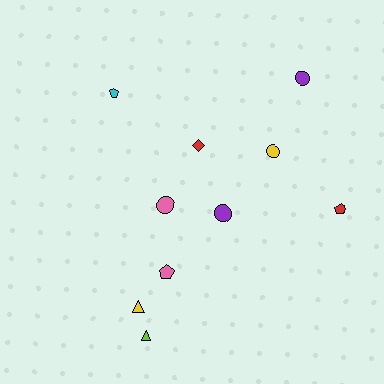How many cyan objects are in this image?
There is 1 cyan object.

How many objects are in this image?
There are 10 objects.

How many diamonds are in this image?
There is 1 diamond.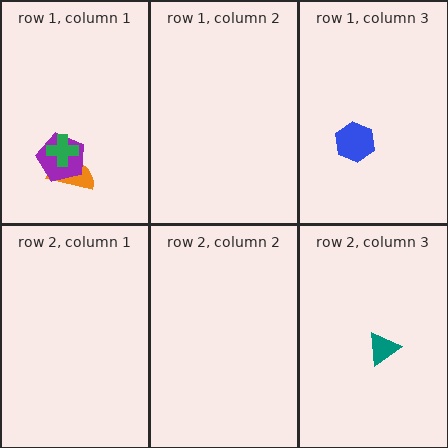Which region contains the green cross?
The row 1, column 1 region.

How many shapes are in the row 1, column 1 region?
3.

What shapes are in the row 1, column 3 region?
The blue hexagon.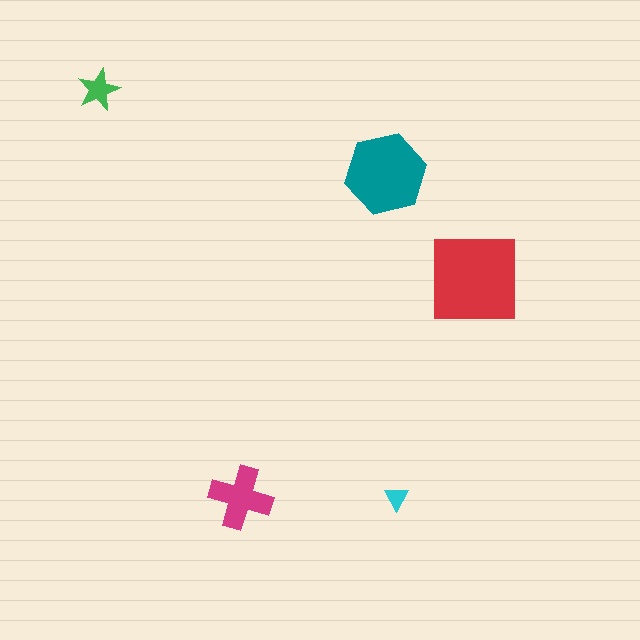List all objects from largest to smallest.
The red square, the teal hexagon, the magenta cross, the green star, the cyan triangle.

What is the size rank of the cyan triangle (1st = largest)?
5th.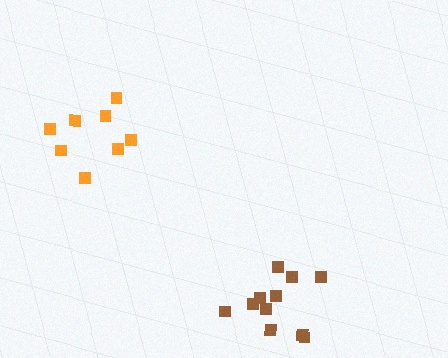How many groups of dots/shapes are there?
There are 2 groups.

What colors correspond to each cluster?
The clusters are colored: orange, brown.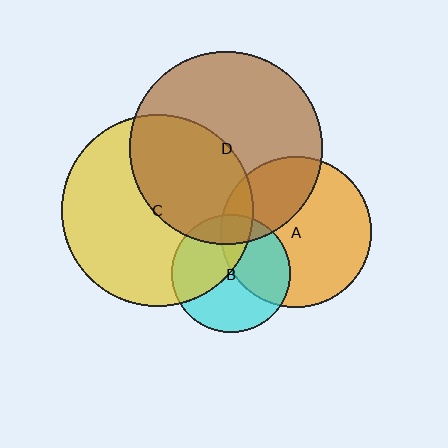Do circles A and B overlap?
Yes.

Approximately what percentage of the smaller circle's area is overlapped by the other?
Approximately 40%.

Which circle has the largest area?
Circle D (brown).